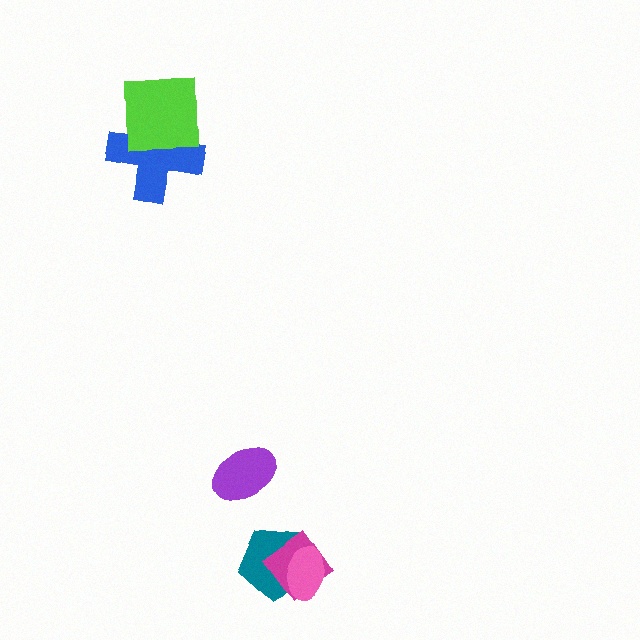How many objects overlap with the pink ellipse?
2 objects overlap with the pink ellipse.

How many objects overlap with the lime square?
1 object overlaps with the lime square.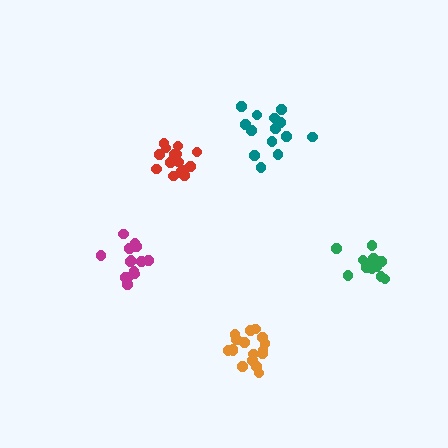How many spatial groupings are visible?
There are 5 spatial groupings.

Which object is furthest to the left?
The magenta cluster is leftmost.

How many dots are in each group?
Group 1: 16 dots, Group 2: 17 dots, Group 3: 14 dots, Group 4: 12 dots, Group 5: 16 dots (75 total).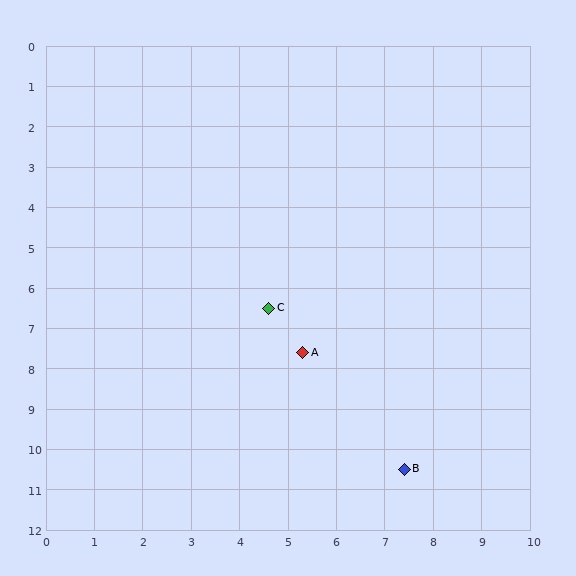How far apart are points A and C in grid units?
Points A and C are about 1.3 grid units apart.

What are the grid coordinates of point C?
Point C is at approximately (4.6, 6.5).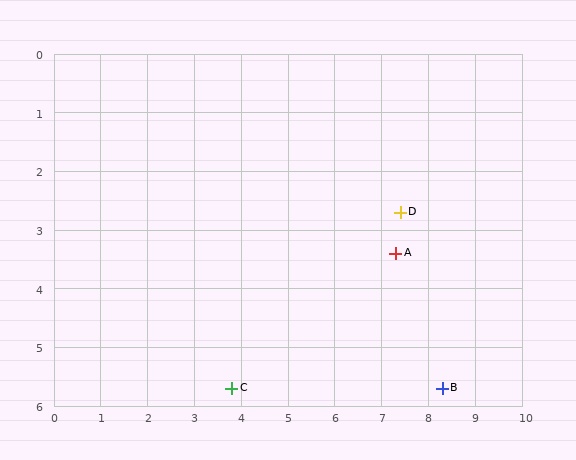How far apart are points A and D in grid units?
Points A and D are about 0.7 grid units apart.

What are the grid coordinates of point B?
Point B is at approximately (8.3, 5.7).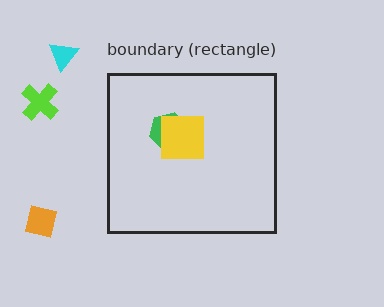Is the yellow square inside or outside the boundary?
Inside.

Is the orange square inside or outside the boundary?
Outside.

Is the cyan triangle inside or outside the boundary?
Outside.